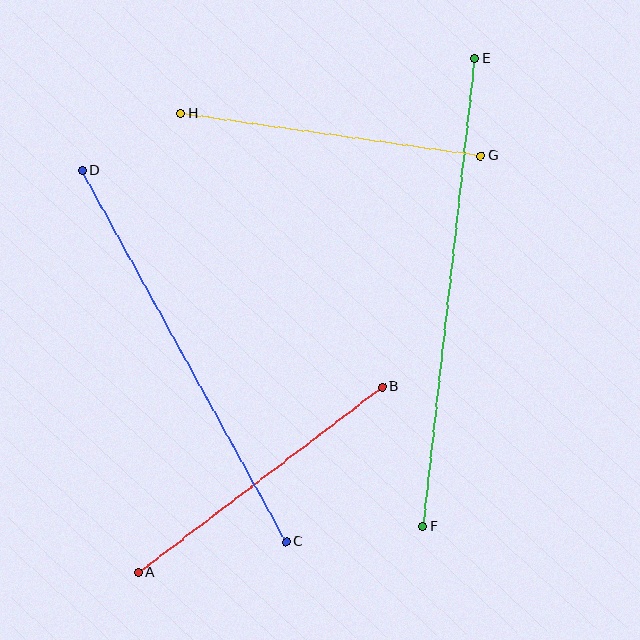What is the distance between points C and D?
The distance is approximately 423 pixels.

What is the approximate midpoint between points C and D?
The midpoint is at approximately (184, 356) pixels.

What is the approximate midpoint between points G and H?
The midpoint is at approximately (330, 135) pixels.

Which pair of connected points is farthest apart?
Points E and F are farthest apart.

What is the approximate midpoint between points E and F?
The midpoint is at approximately (449, 292) pixels.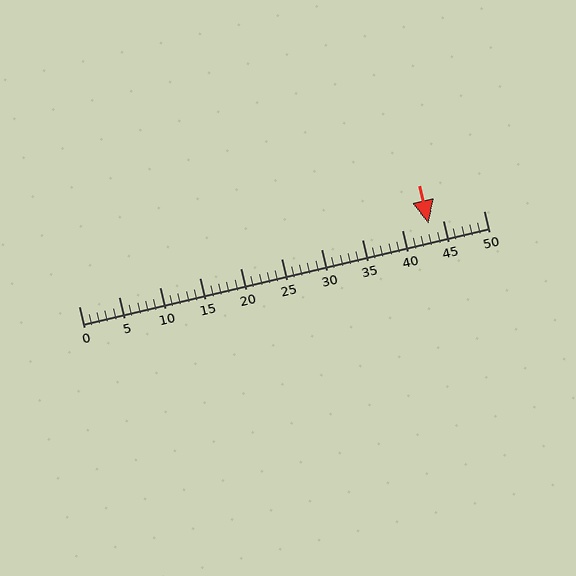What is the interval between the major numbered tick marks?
The major tick marks are spaced 5 units apart.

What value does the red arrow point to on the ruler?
The red arrow points to approximately 43.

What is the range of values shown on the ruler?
The ruler shows values from 0 to 50.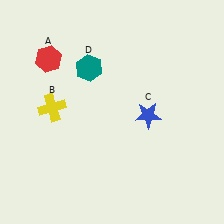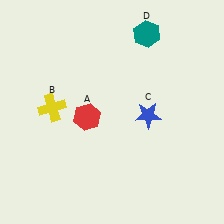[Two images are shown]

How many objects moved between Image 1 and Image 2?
2 objects moved between the two images.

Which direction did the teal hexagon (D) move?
The teal hexagon (D) moved right.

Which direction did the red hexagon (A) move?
The red hexagon (A) moved down.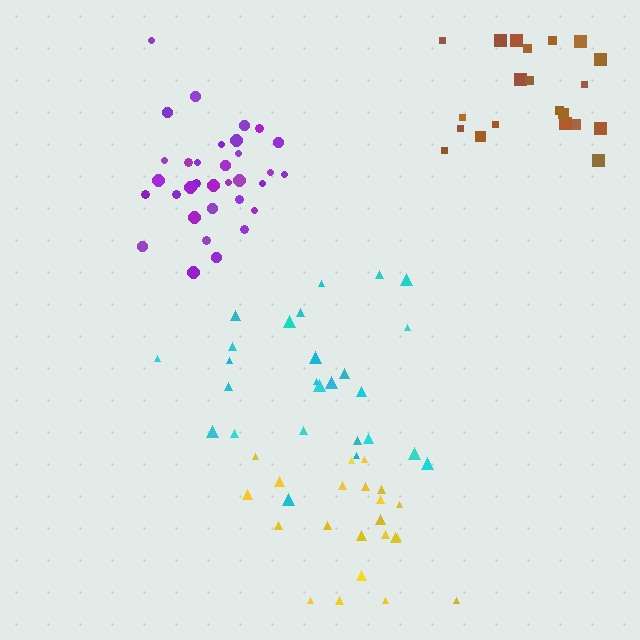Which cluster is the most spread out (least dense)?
Brown.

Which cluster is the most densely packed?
Purple.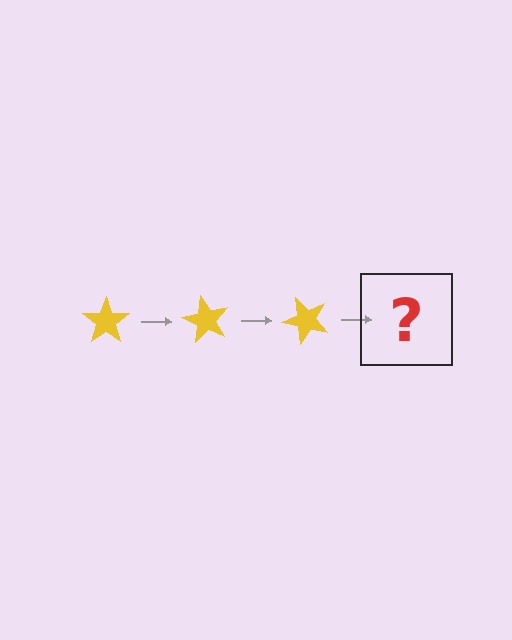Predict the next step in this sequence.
The next step is a yellow star rotated 180 degrees.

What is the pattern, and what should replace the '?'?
The pattern is that the star rotates 60 degrees each step. The '?' should be a yellow star rotated 180 degrees.